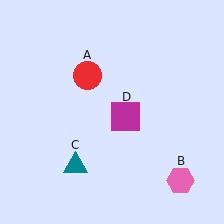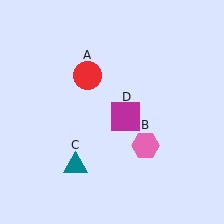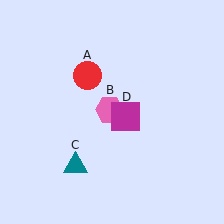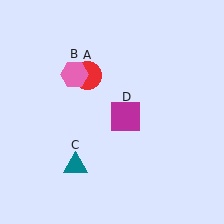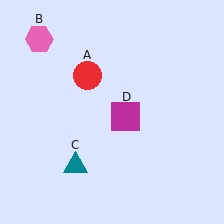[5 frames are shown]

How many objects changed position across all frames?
1 object changed position: pink hexagon (object B).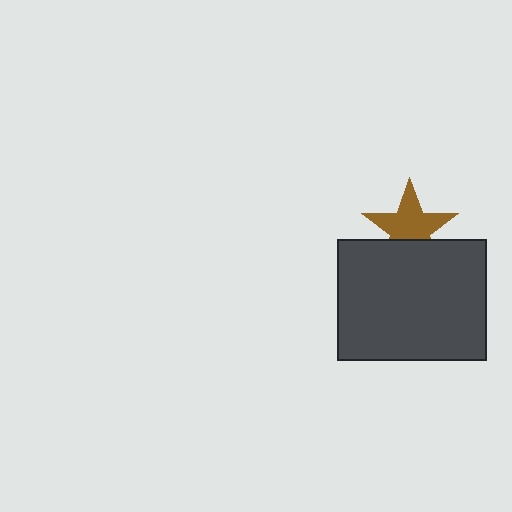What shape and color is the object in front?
The object in front is a dark gray rectangle.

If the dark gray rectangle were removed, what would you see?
You would see the complete brown star.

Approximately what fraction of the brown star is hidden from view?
Roughly 32% of the brown star is hidden behind the dark gray rectangle.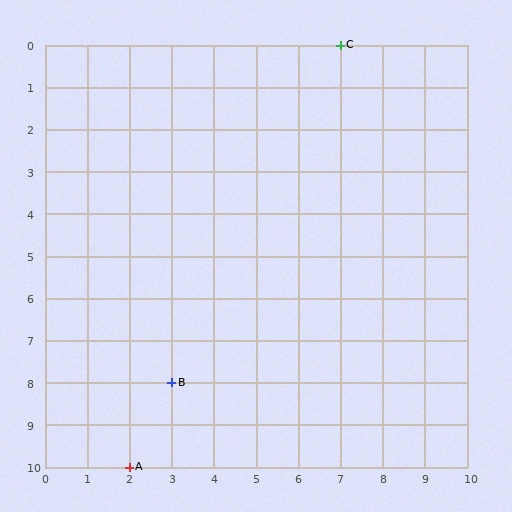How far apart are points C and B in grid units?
Points C and B are 4 columns and 8 rows apart (about 8.9 grid units diagonally).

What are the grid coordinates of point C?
Point C is at grid coordinates (7, 0).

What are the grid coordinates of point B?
Point B is at grid coordinates (3, 8).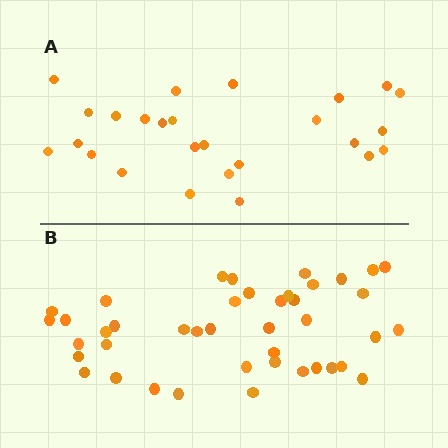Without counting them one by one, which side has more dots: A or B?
Region B (the bottom region) has more dots.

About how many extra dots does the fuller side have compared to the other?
Region B has approximately 15 more dots than region A.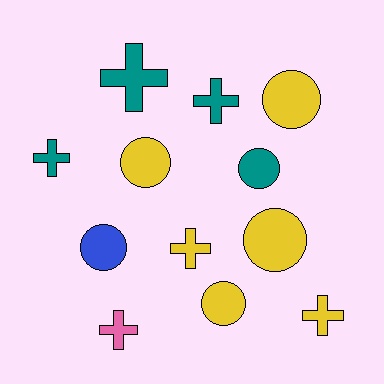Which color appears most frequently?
Yellow, with 6 objects.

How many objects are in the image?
There are 12 objects.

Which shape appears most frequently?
Cross, with 6 objects.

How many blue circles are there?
There is 1 blue circle.